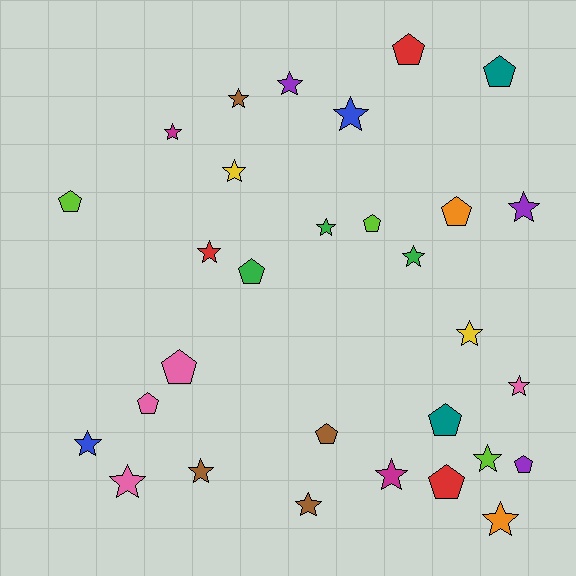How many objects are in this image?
There are 30 objects.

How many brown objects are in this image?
There are 4 brown objects.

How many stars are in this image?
There are 18 stars.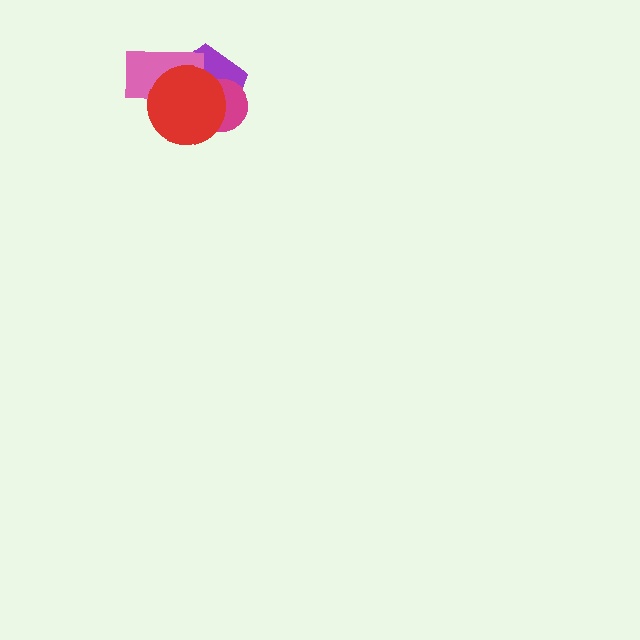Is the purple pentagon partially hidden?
Yes, it is partially covered by another shape.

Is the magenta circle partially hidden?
Yes, it is partially covered by another shape.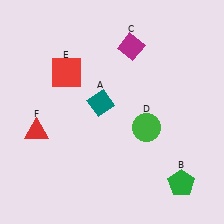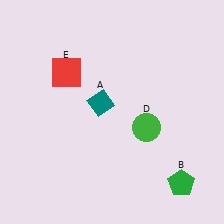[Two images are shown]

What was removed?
The magenta diamond (C), the red triangle (F) were removed in Image 2.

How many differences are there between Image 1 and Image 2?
There are 2 differences between the two images.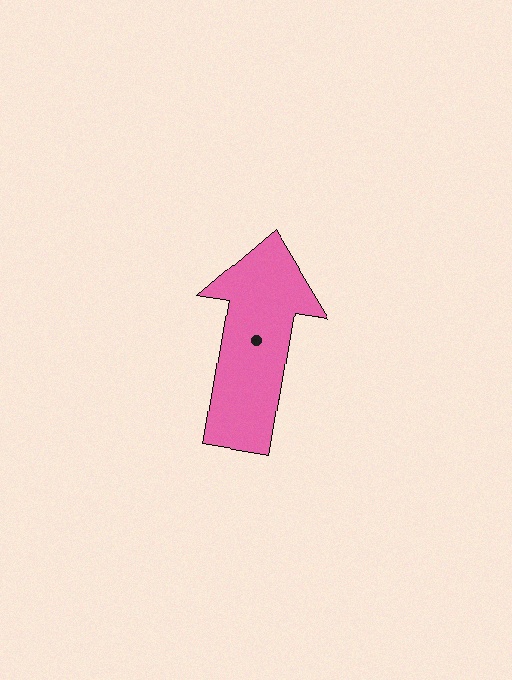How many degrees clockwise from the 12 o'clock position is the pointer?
Approximately 9 degrees.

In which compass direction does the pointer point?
North.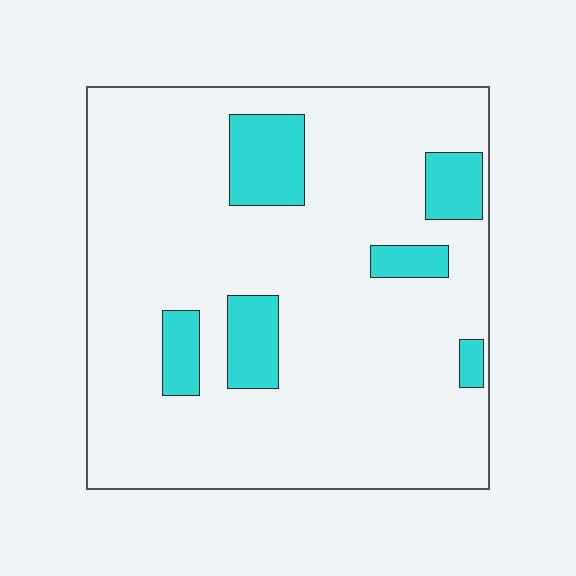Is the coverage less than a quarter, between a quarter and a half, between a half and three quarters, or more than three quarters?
Less than a quarter.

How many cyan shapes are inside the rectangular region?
6.